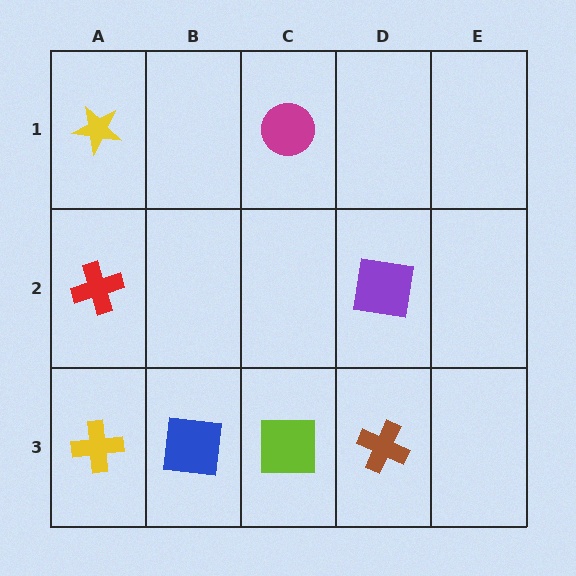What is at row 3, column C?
A lime square.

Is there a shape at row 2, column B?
No, that cell is empty.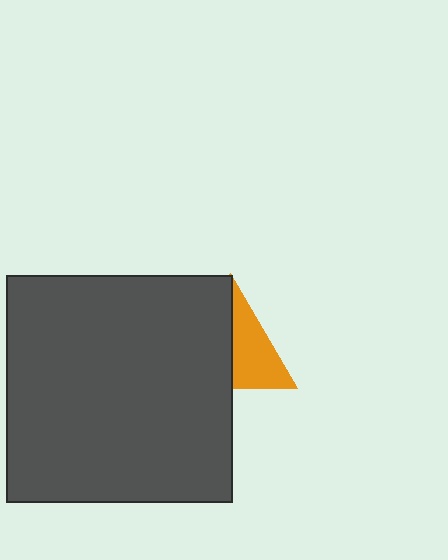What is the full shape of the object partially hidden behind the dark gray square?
The partially hidden object is an orange triangle.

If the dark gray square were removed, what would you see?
You would see the complete orange triangle.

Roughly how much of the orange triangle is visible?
About half of it is visible (roughly 46%).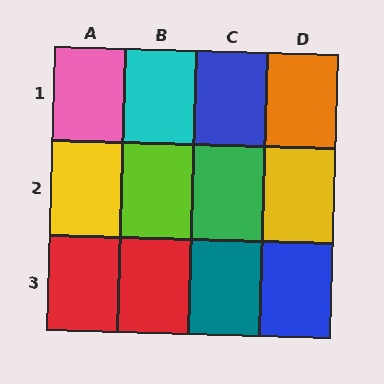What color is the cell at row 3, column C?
Teal.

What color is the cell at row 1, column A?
Pink.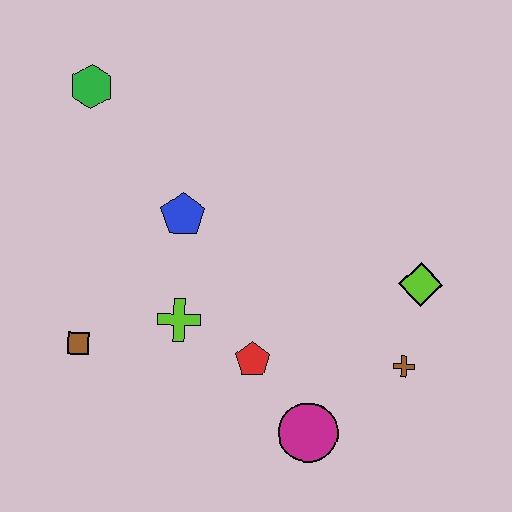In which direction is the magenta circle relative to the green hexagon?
The magenta circle is below the green hexagon.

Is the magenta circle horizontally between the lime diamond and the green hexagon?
Yes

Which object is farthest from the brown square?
The lime diamond is farthest from the brown square.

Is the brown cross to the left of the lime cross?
No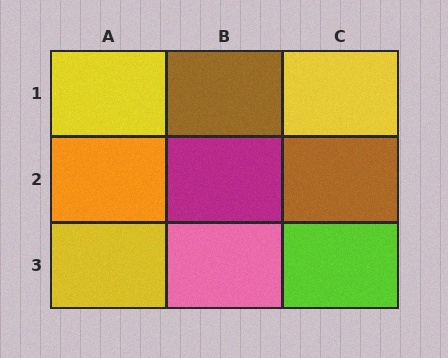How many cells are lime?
1 cell is lime.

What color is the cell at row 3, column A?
Yellow.